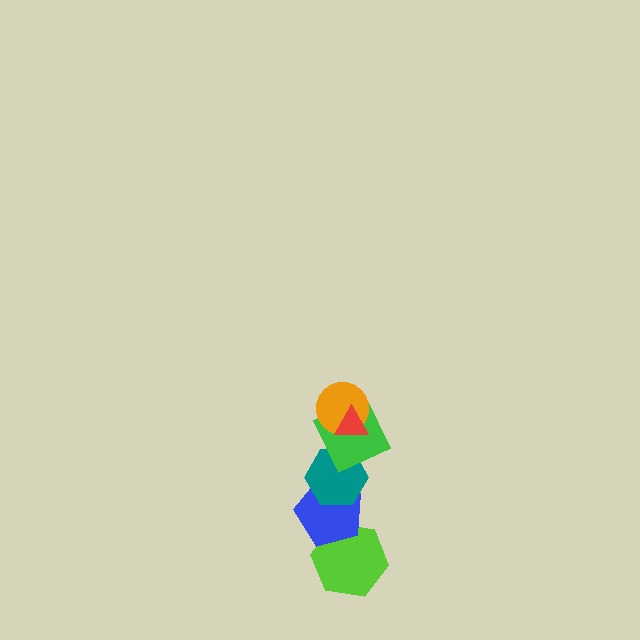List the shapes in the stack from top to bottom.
From top to bottom: the red triangle, the orange circle, the green square, the teal hexagon, the blue pentagon, the lime hexagon.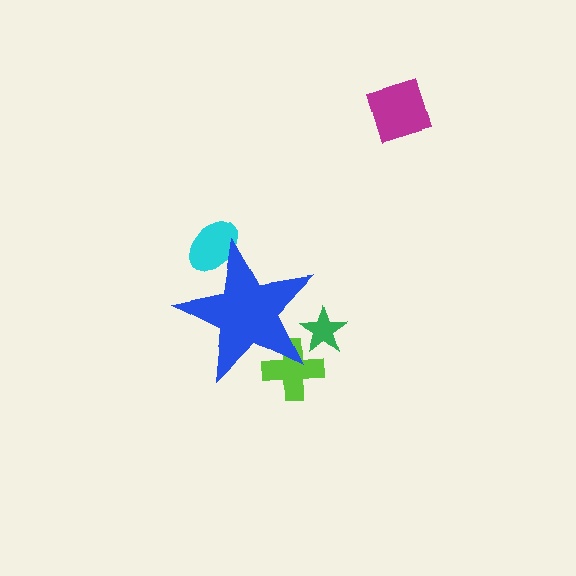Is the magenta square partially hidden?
No, the magenta square is fully visible.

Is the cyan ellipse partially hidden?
Yes, the cyan ellipse is partially hidden behind the blue star.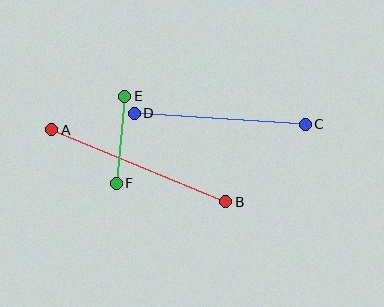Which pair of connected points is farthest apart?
Points A and B are farthest apart.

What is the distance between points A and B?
The distance is approximately 188 pixels.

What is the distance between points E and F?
The distance is approximately 87 pixels.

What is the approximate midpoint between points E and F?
The midpoint is at approximately (120, 140) pixels.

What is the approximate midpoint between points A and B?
The midpoint is at approximately (139, 166) pixels.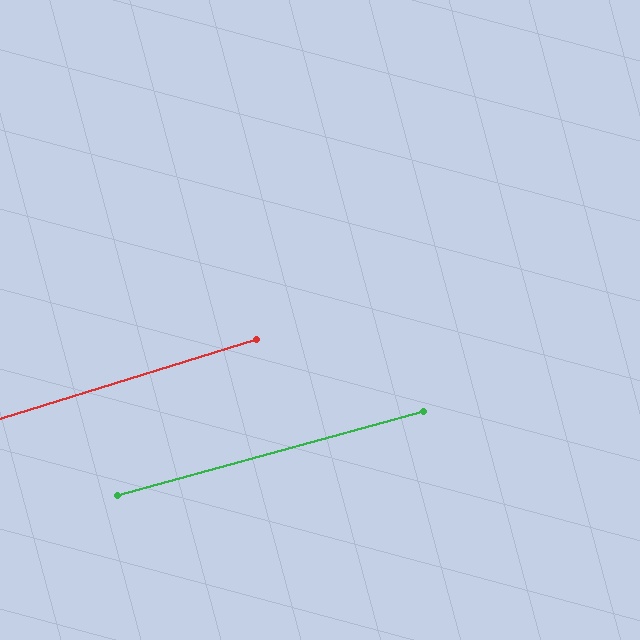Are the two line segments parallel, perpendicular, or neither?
Parallel — their directions differ by only 1.7°.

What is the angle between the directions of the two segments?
Approximately 2 degrees.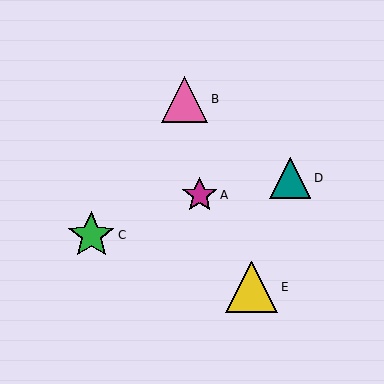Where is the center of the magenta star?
The center of the magenta star is at (200, 195).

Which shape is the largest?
The yellow triangle (labeled E) is the largest.